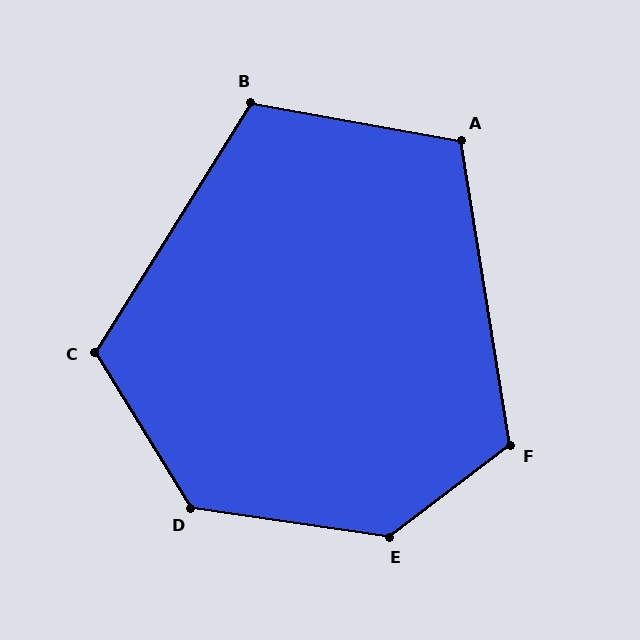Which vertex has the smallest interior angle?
A, at approximately 110 degrees.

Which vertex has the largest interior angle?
E, at approximately 134 degrees.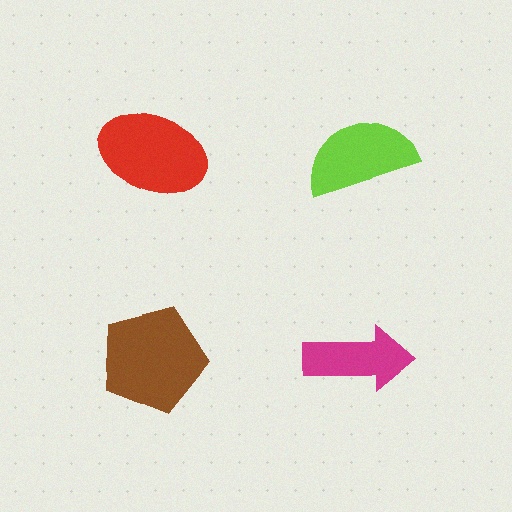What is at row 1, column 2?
A lime semicircle.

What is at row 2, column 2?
A magenta arrow.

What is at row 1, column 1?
A red ellipse.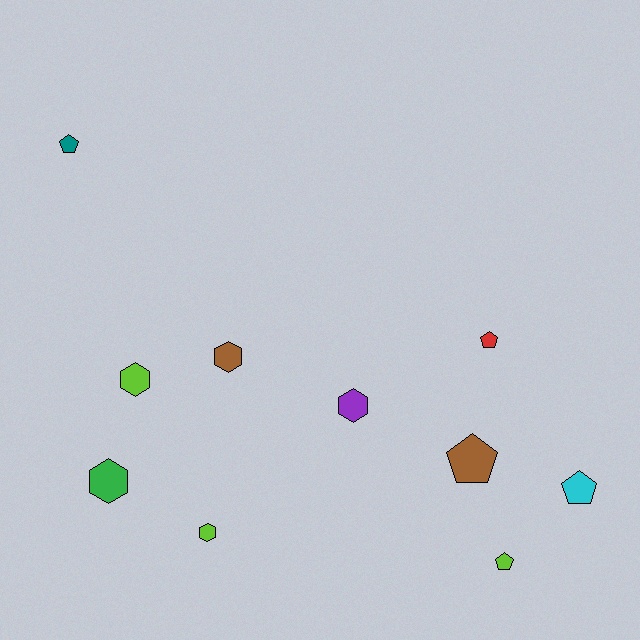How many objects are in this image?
There are 10 objects.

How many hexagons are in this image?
There are 5 hexagons.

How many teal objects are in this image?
There is 1 teal object.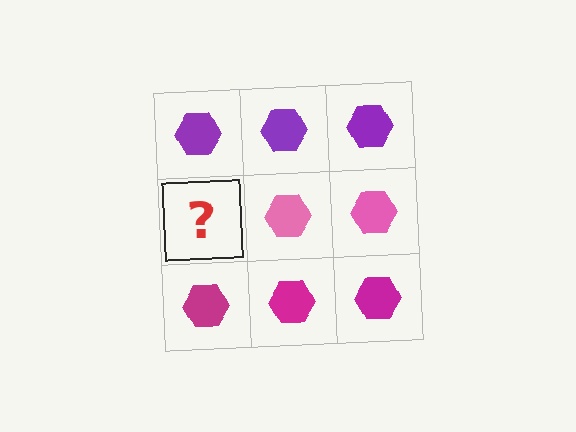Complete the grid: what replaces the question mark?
The question mark should be replaced with a pink hexagon.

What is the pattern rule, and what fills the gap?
The rule is that each row has a consistent color. The gap should be filled with a pink hexagon.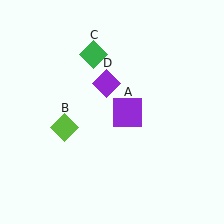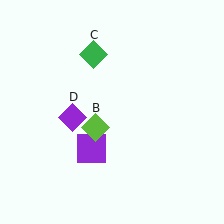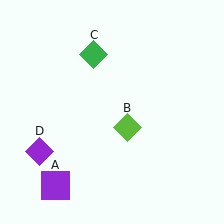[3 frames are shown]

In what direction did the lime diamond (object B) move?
The lime diamond (object B) moved right.